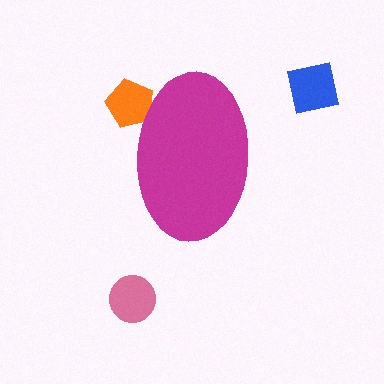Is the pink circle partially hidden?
No, the pink circle is fully visible.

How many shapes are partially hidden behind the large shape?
1 shape is partially hidden.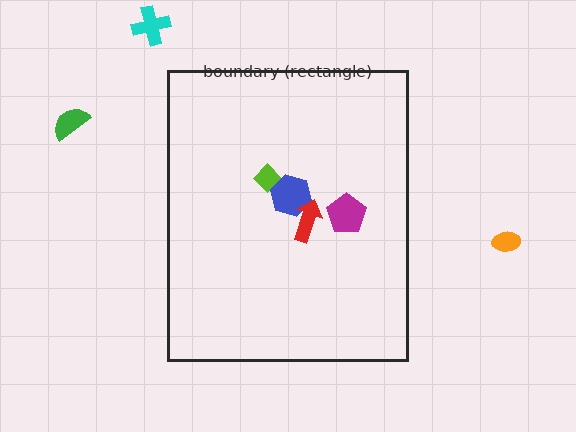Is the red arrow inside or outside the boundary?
Inside.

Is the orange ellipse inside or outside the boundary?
Outside.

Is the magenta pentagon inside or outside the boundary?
Inside.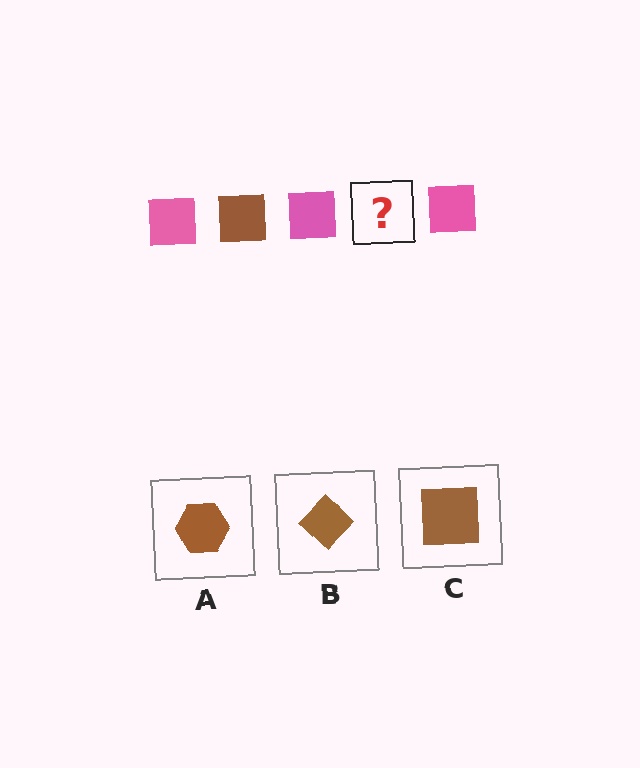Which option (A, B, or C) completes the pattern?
C.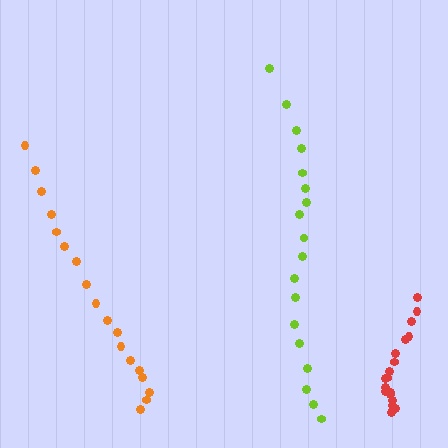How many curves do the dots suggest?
There are 3 distinct paths.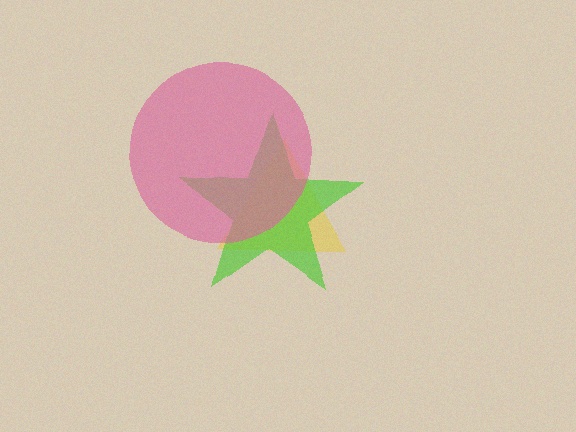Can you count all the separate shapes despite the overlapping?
Yes, there are 3 separate shapes.